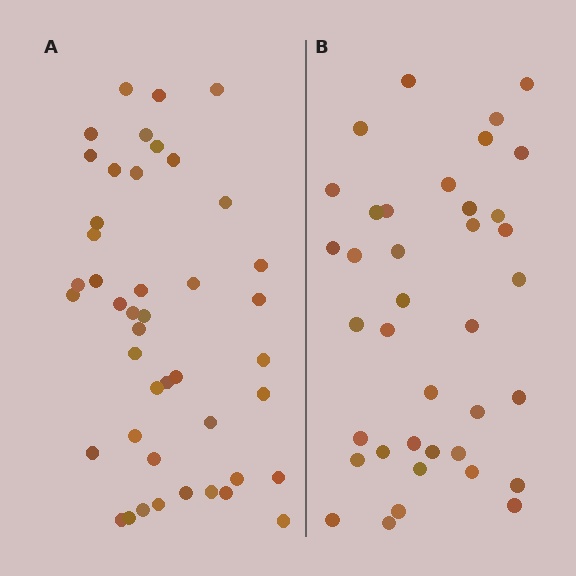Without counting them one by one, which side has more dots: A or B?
Region A (the left region) has more dots.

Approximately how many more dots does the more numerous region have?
Region A has about 6 more dots than region B.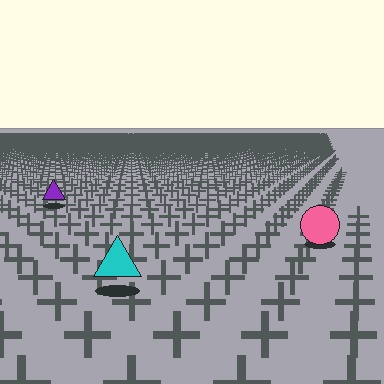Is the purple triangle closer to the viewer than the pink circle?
No. The pink circle is closer — you can tell from the texture gradient: the ground texture is coarser near it.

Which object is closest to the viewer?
The cyan triangle is closest. The texture marks near it are larger and more spread out.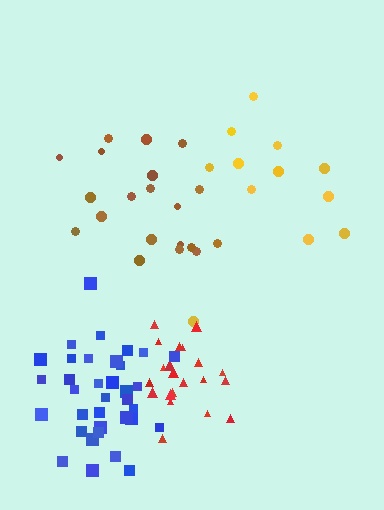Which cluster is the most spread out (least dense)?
Yellow.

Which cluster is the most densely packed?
Red.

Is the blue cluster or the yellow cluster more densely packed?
Blue.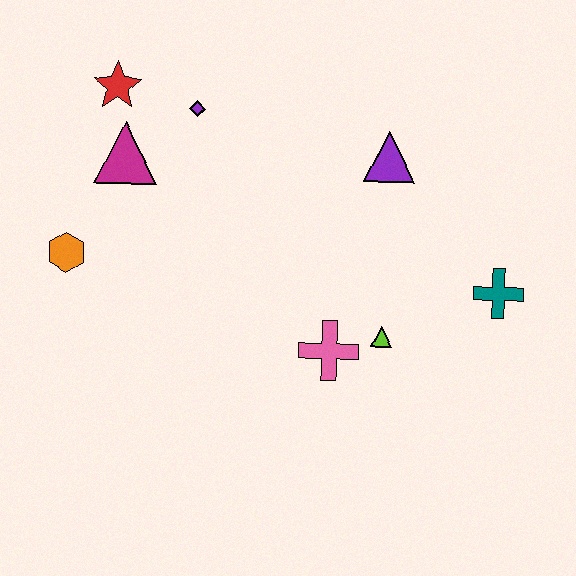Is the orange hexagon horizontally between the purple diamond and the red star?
No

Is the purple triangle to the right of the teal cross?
No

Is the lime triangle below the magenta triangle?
Yes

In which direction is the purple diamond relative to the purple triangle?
The purple diamond is to the left of the purple triangle.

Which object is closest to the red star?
The magenta triangle is closest to the red star.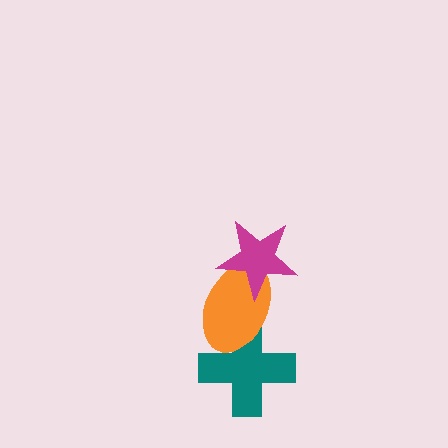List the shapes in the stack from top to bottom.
From top to bottom: the magenta star, the orange ellipse, the teal cross.